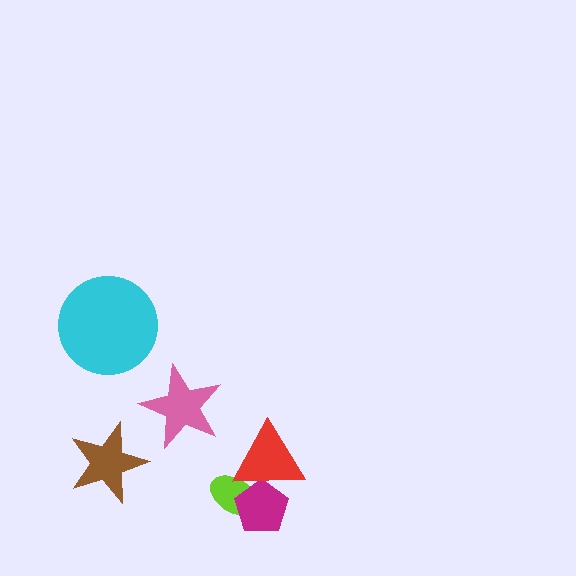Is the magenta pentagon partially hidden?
Yes, it is partially covered by another shape.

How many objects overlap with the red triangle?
2 objects overlap with the red triangle.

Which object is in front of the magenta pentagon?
The red triangle is in front of the magenta pentagon.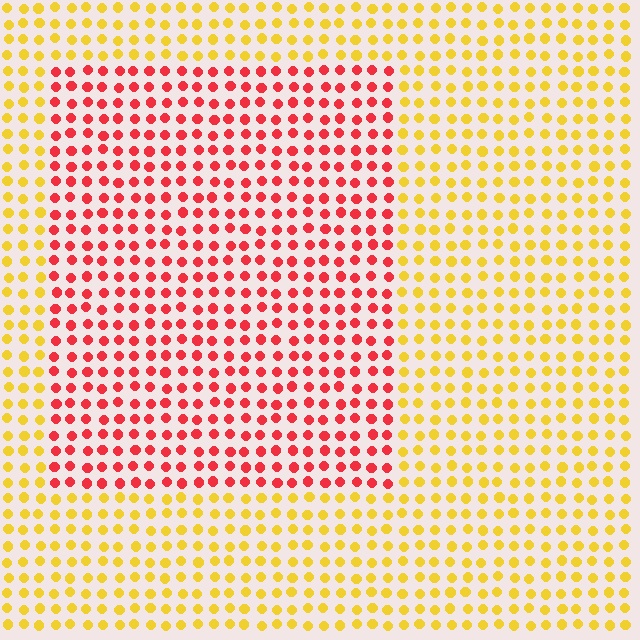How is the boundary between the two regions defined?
The boundary is defined purely by a slight shift in hue (about 55 degrees). Spacing, size, and orientation are identical on both sides.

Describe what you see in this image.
The image is filled with small yellow elements in a uniform arrangement. A rectangle-shaped region is visible where the elements are tinted to a slightly different hue, forming a subtle color boundary.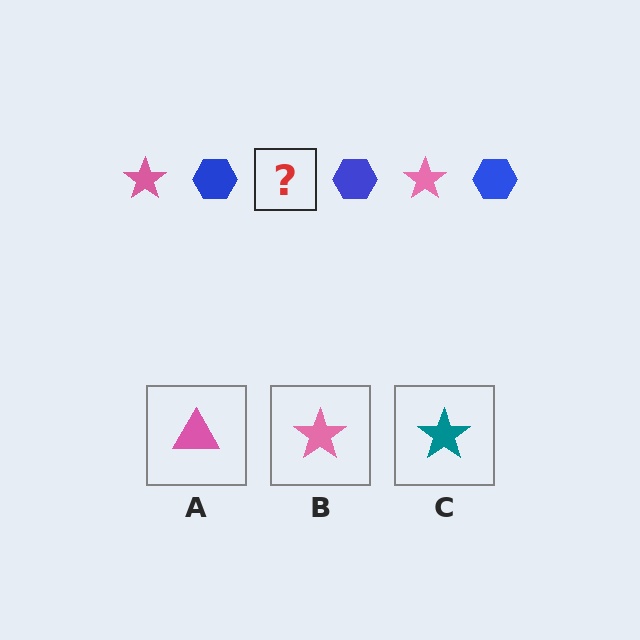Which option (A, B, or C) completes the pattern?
B.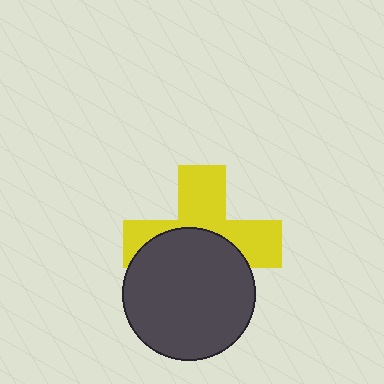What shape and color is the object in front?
The object in front is a dark gray circle.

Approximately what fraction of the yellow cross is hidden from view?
Roughly 49% of the yellow cross is hidden behind the dark gray circle.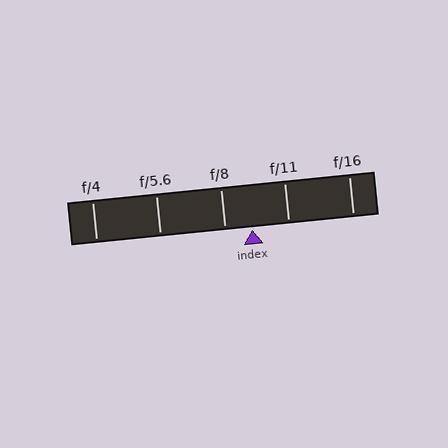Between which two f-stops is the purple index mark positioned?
The index mark is between f/8 and f/11.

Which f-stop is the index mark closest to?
The index mark is closest to f/8.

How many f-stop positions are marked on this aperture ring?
There are 5 f-stop positions marked.